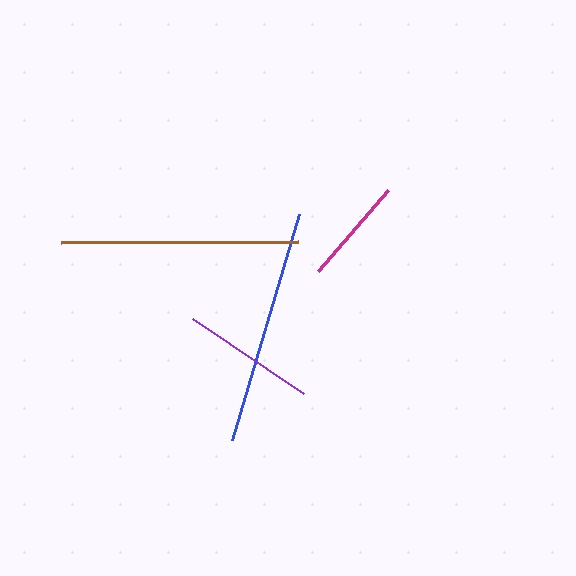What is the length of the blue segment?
The blue segment is approximately 236 pixels long.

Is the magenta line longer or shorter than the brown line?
The brown line is longer than the magenta line.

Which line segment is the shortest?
The magenta line is the shortest at approximately 107 pixels.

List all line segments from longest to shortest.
From longest to shortest: brown, blue, purple, magenta.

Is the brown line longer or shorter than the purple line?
The brown line is longer than the purple line.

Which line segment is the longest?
The brown line is the longest at approximately 237 pixels.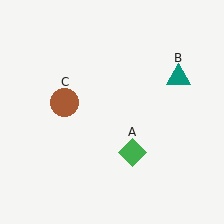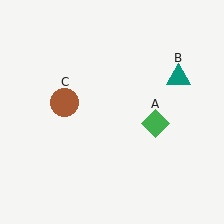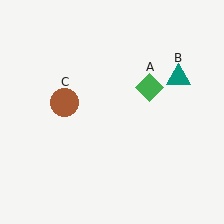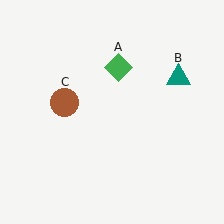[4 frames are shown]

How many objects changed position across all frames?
1 object changed position: green diamond (object A).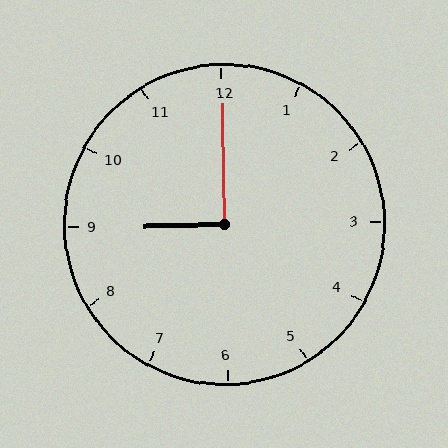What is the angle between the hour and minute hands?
Approximately 90 degrees.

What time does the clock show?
9:00.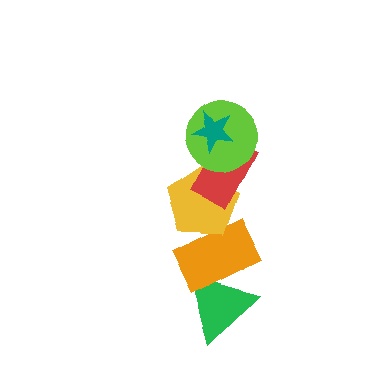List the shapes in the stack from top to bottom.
From top to bottom: the teal star, the lime circle, the red rectangle, the yellow pentagon, the orange rectangle, the green triangle.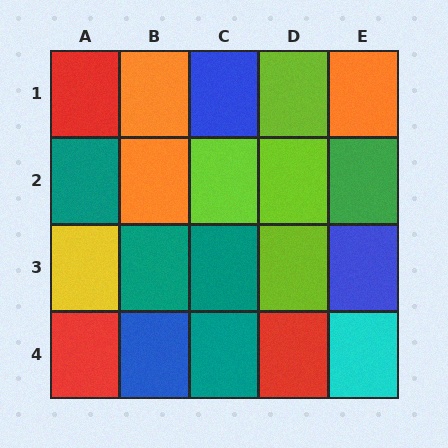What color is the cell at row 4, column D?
Red.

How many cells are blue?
3 cells are blue.